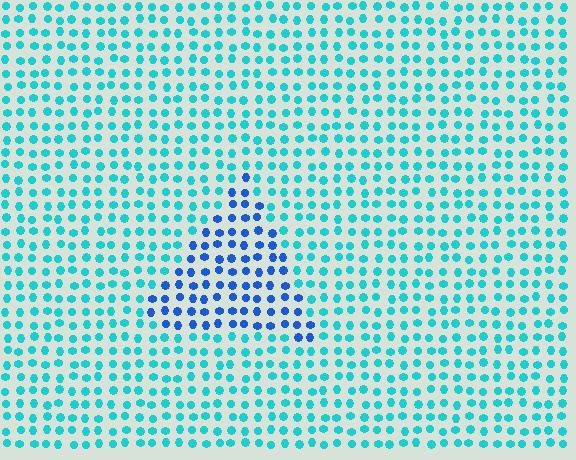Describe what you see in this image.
The image is filled with small cyan elements in a uniform arrangement. A triangle-shaped region is visible where the elements are tinted to a slightly different hue, forming a subtle color boundary.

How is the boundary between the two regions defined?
The boundary is defined purely by a slight shift in hue (about 39 degrees). Spacing, size, and orientation are identical on both sides.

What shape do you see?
I see a triangle.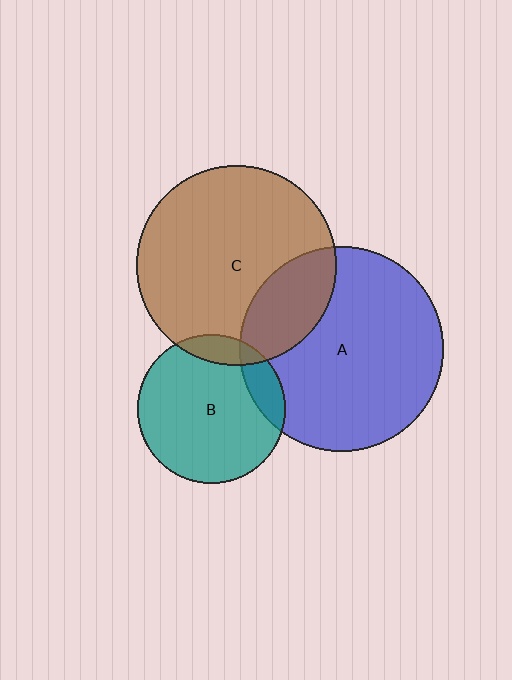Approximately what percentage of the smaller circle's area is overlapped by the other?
Approximately 15%.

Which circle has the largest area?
Circle A (blue).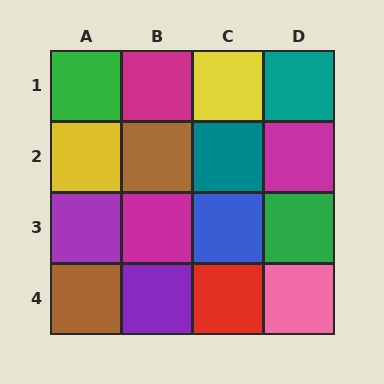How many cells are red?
1 cell is red.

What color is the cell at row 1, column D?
Teal.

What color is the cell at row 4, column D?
Pink.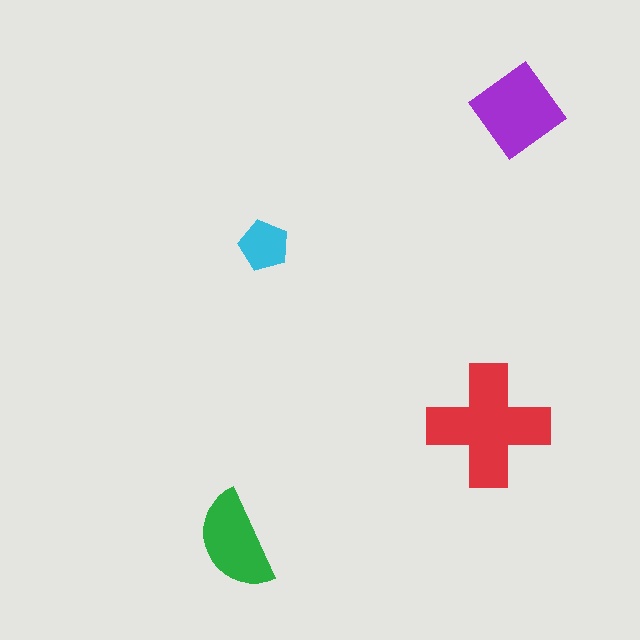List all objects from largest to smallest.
The red cross, the purple diamond, the green semicircle, the cyan pentagon.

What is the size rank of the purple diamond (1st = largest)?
2nd.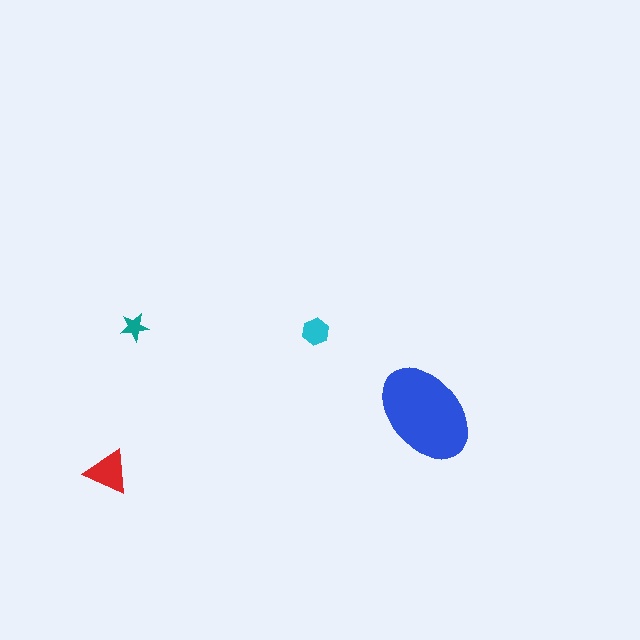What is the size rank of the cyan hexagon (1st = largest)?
3rd.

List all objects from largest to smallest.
The blue ellipse, the red triangle, the cyan hexagon, the teal star.